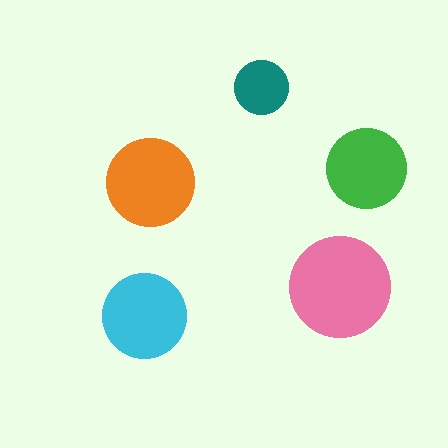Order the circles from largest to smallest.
the pink one, the orange one, the cyan one, the green one, the teal one.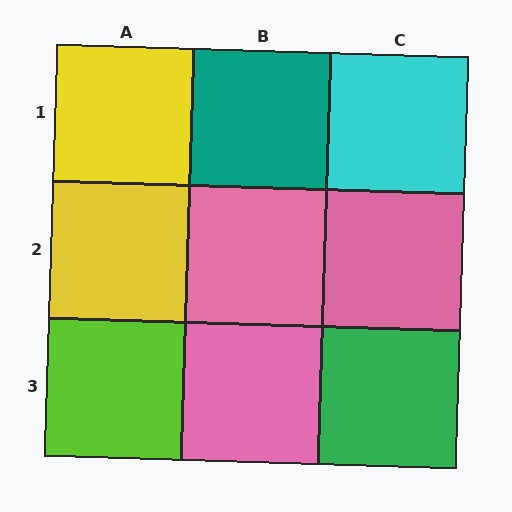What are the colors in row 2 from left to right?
Yellow, pink, pink.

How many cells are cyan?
1 cell is cyan.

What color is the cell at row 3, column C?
Green.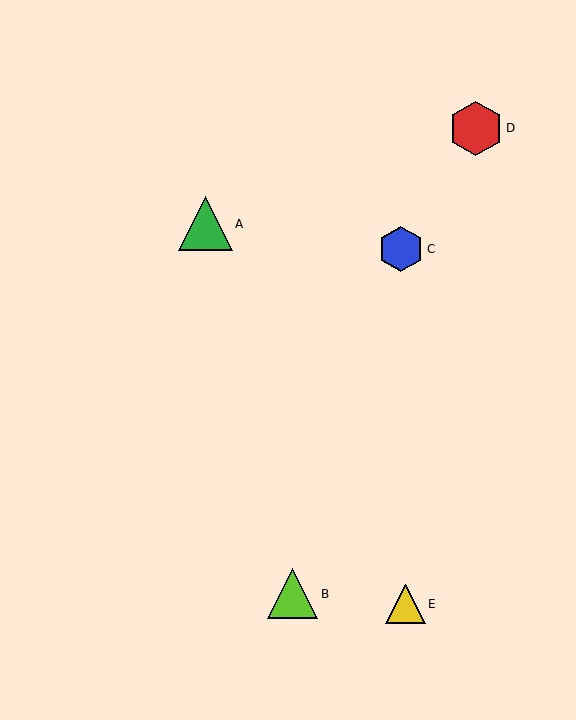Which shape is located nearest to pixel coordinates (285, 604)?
The lime triangle (labeled B) at (293, 594) is nearest to that location.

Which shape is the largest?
The red hexagon (labeled D) is the largest.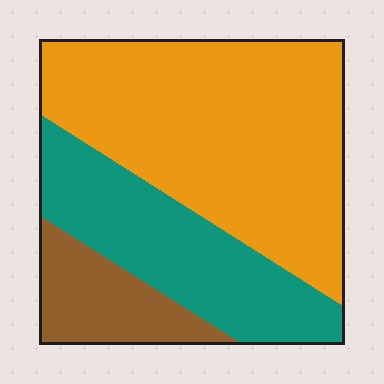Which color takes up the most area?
Orange, at roughly 55%.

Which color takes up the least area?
Brown, at roughly 15%.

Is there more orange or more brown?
Orange.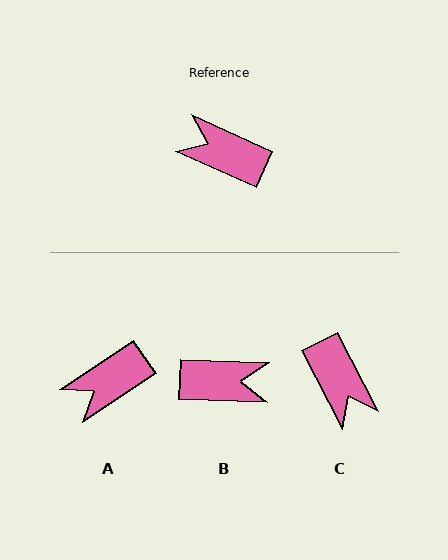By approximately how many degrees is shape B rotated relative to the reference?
Approximately 158 degrees clockwise.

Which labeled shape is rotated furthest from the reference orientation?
B, about 158 degrees away.